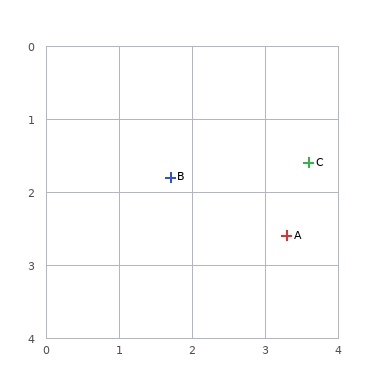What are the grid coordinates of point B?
Point B is at approximately (1.7, 1.8).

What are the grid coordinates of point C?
Point C is at approximately (3.6, 1.6).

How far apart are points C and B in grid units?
Points C and B are about 1.9 grid units apart.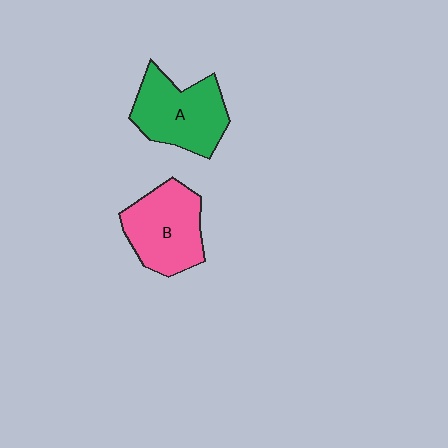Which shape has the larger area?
Shape A (green).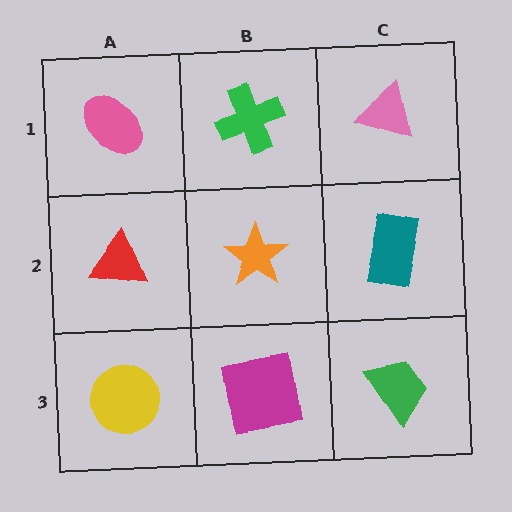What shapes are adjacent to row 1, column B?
An orange star (row 2, column B), a pink ellipse (row 1, column A), a pink triangle (row 1, column C).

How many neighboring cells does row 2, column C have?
3.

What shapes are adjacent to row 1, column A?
A red triangle (row 2, column A), a green cross (row 1, column B).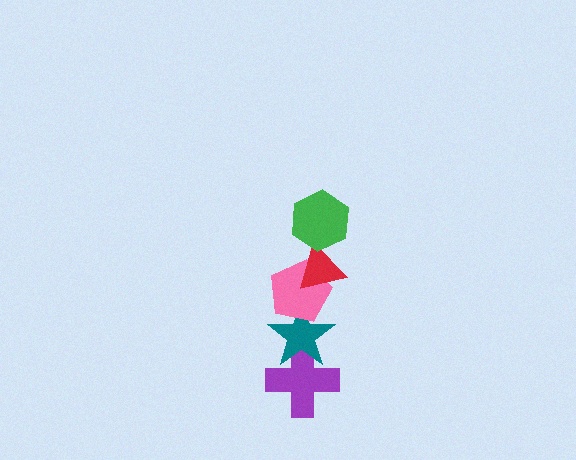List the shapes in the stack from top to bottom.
From top to bottom: the green hexagon, the red triangle, the pink pentagon, the teal star, the purple cross.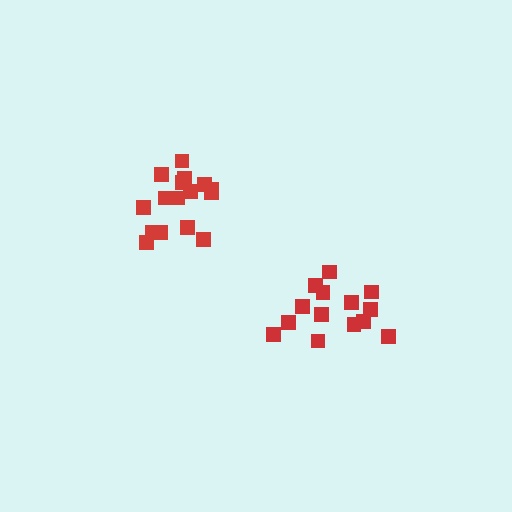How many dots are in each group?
Group 1: 14 dots, Group 2: 16 dots (30 total).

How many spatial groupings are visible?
There are 2 spatial groupings.